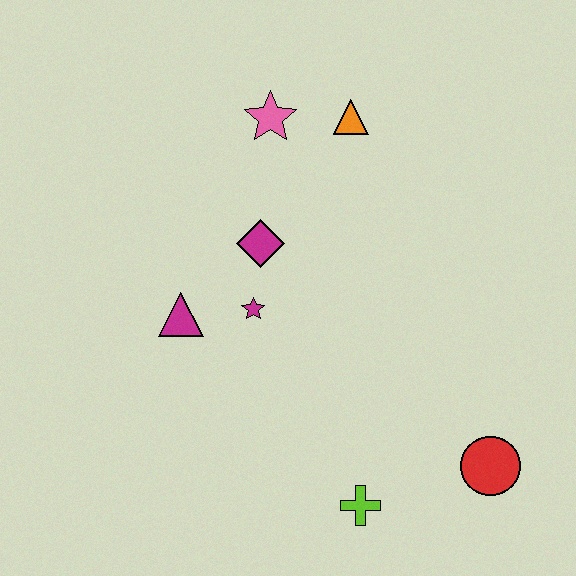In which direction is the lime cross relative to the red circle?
The lime cross is to the left of the red circle.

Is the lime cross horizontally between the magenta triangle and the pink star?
No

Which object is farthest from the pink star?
The red circle is farthest from the pink star.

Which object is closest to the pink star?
The orange triangle is closest to the pink star.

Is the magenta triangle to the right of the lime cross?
No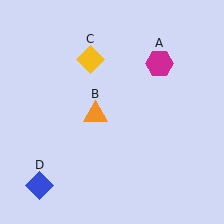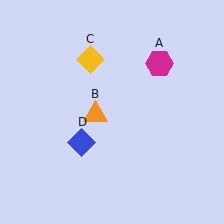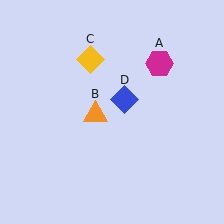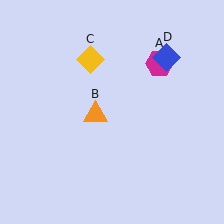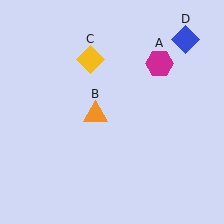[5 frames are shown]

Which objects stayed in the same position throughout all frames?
Magenta hexagon (object A) and orange triangle (object B) and yellow diamond (object C) remained stationary.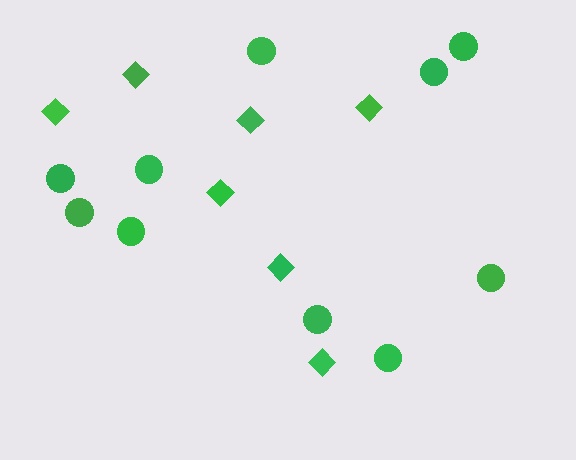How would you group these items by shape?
There are 2 groups: one group of circles (10) and one group of diamonds (7).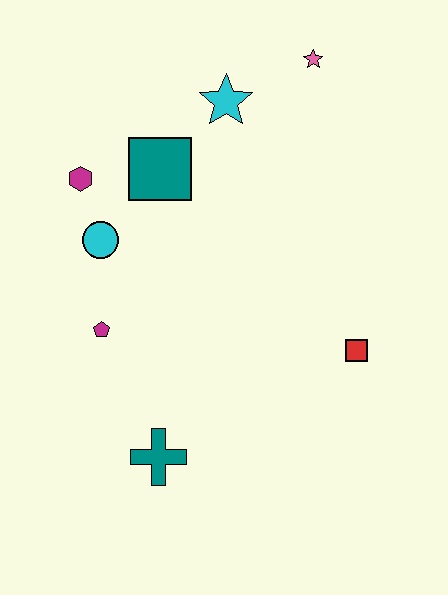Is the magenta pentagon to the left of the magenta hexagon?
No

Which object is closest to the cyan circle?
The magenta hexagon is closest to the cyan circle.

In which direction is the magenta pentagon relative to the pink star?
The magenta pentagon is below the pink star.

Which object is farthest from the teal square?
The teal cross is farthest from the teal square.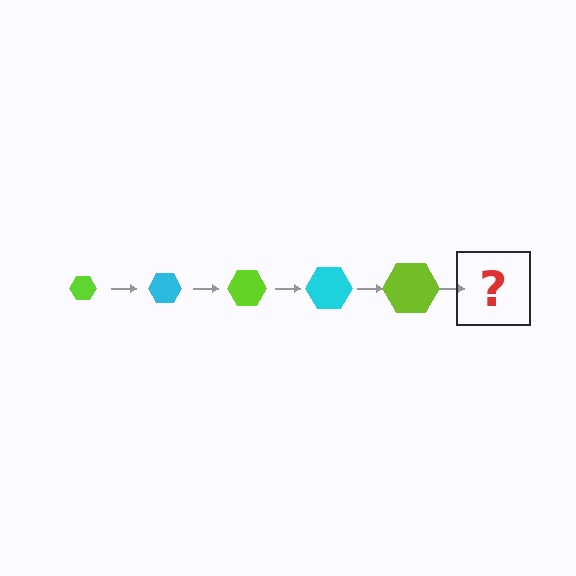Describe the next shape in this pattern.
It should be a cyan hexagon, larger than the previous one.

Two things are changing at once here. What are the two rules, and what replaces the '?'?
The two rules are that the hexagon grows larger each step and the color cycles through lime and cyan. The '?' should be a cyan hexagon, larger than the previous one.